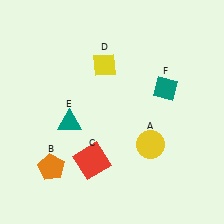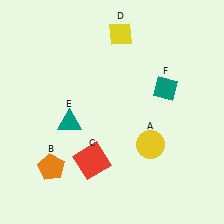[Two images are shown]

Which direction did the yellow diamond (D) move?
The yellow diamond (D) moved up.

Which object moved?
The yellow diamond (D) moved up.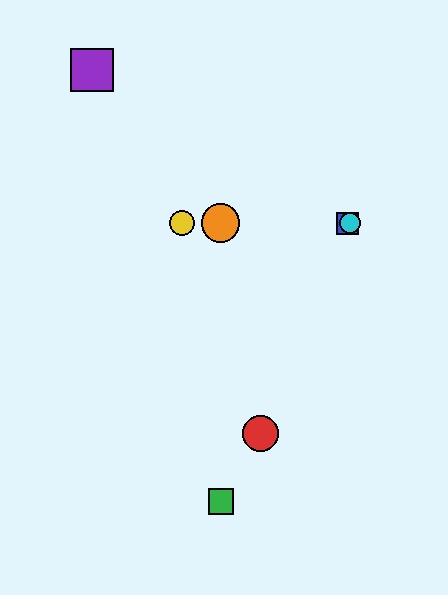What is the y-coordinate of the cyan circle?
The cyan circle is at y≈223.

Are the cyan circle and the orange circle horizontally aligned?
Yes, both are at y≈223.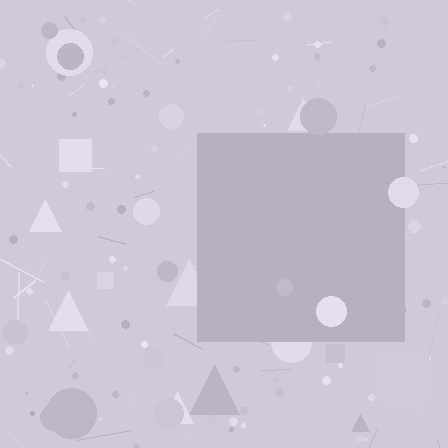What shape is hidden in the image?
A square is hidden in the image.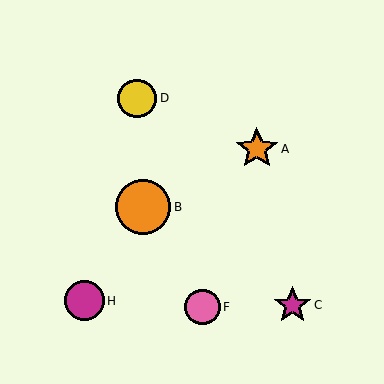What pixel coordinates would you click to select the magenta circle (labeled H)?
Click at (85, 301) to select the magenta circle H.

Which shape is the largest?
The orange circle (labeled B) is the largest.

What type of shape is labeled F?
Shape F is a pink circle.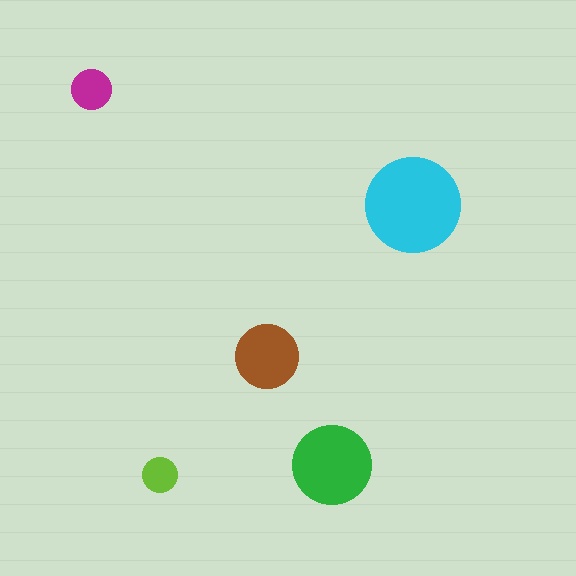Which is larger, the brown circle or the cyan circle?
The cyan one.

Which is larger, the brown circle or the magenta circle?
The brown one.